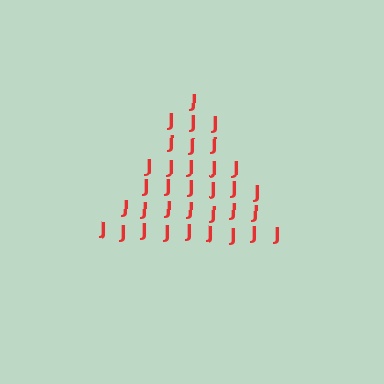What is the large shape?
The large shape is a triangle.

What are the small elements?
The small elements are letter J's.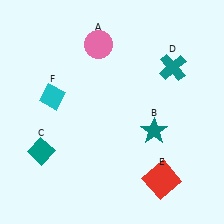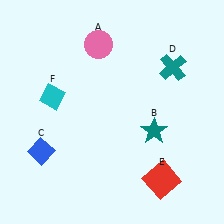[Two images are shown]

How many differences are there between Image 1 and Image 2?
There is 1 difference between the two images.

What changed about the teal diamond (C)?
In Image 1, C is teal. In Image 2, it changed to blue.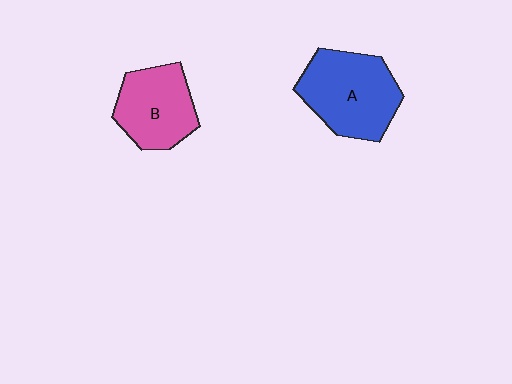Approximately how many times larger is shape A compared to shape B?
Approximately 1.3 times.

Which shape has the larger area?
Shape A (blue).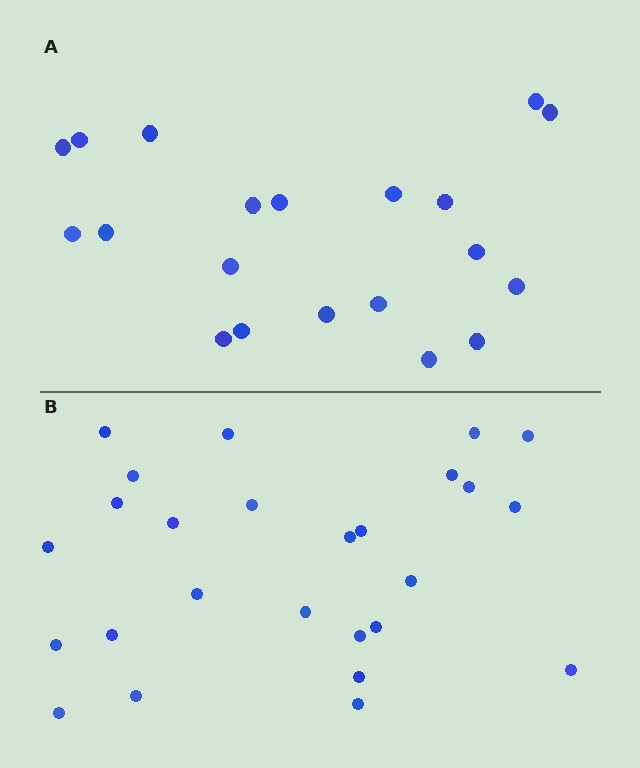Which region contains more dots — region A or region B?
Region B (the bottom region) has more dots.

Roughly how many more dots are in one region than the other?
Region B has about 6 more dots than region A.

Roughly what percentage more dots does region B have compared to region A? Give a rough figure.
About 30% more.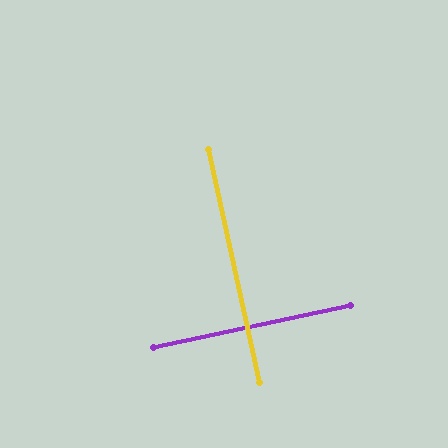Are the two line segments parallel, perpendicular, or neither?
Perpendicular — they meet at approximately 90°.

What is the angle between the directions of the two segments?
Approximately 90 degrees.